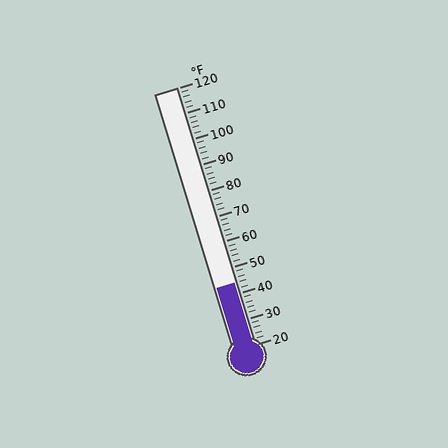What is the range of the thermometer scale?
The thermometer scale ranges from 20°F to 120°F.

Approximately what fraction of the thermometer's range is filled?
The thermometer is filled to approximately 25% of its range.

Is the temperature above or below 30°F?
The temperature is above 30°F.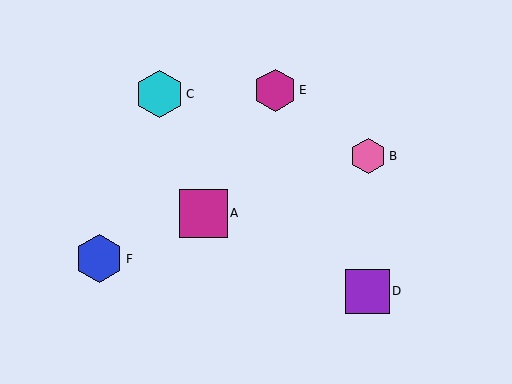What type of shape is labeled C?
Shape C is a cyan hexagon.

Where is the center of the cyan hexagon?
The center of the cyan hexagon is at (159, 94).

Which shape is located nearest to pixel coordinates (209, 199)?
The magenta square (labeled A) at (203, 213) is nearest to that location.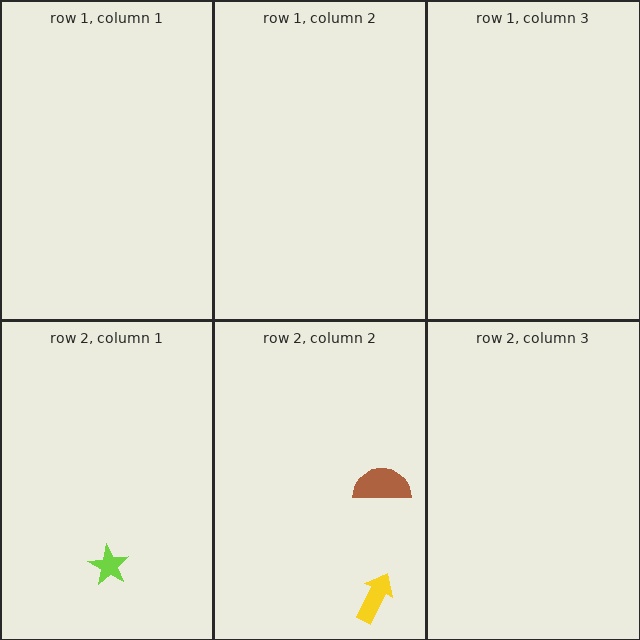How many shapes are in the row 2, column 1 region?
1.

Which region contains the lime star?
The row 2, column 1 region.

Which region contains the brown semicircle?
The row 2, column 2 region.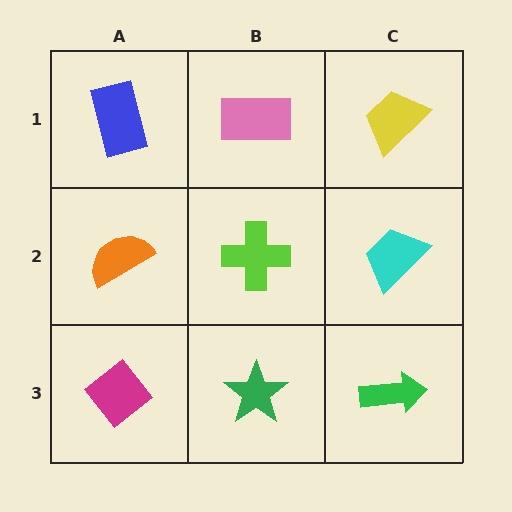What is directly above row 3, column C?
A cyan trapezoid.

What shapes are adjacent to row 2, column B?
A pink rectangle (row 1, column B), a green star (row 3, column B), an orange semicircle (row 2, column A), a cyan trapezoid (row 2, column C).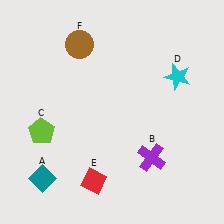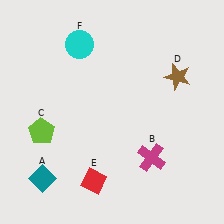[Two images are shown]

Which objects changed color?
B changed from purple to magenta. D changed from cyan to brown. F changed from brown to cyan.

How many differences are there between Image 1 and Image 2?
There are 3 differences between the two images.